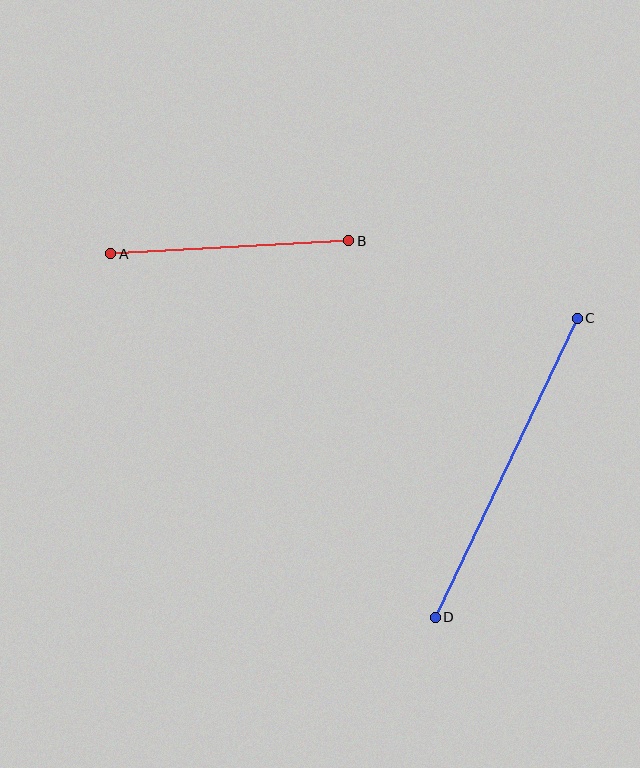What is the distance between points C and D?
The distance is approximately 331 pixels.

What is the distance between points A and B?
The distance is approximately 238 pixels.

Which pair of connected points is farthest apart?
Points C and D are farthest apart.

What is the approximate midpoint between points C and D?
The midpoint is at approximately (506, 468) pixels.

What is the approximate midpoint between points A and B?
The midpoint is at approximately (230, 247) pixels.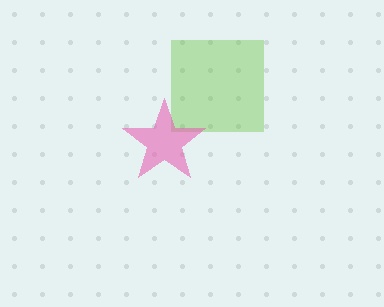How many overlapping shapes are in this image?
There are 2 overlapping shapes in the image.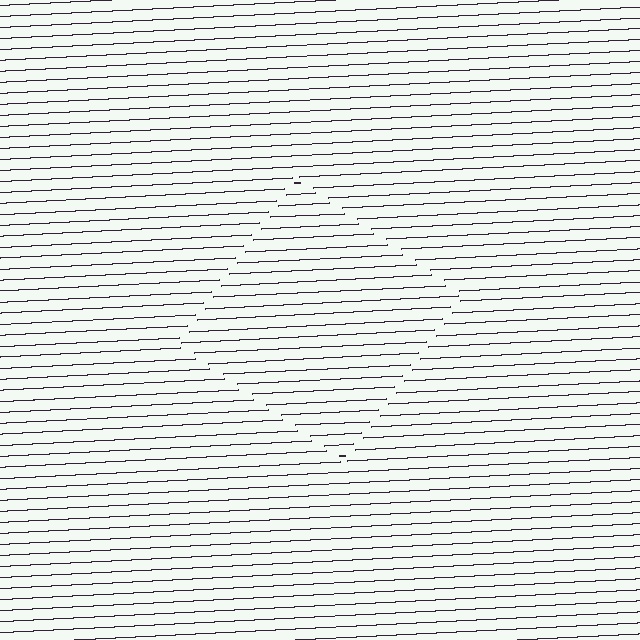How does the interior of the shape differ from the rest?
The interior of the shape contains the same grating, shifted by half a period — the contour is defined by the phase discontinuity where line-ends from the inner and outer gratings abut.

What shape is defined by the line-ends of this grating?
An illusory square. The interior of the shape contains the same grating, shifted by half a period — the contour is defined by the phase discontinuity where line-ends from the inner and outer gratings abut.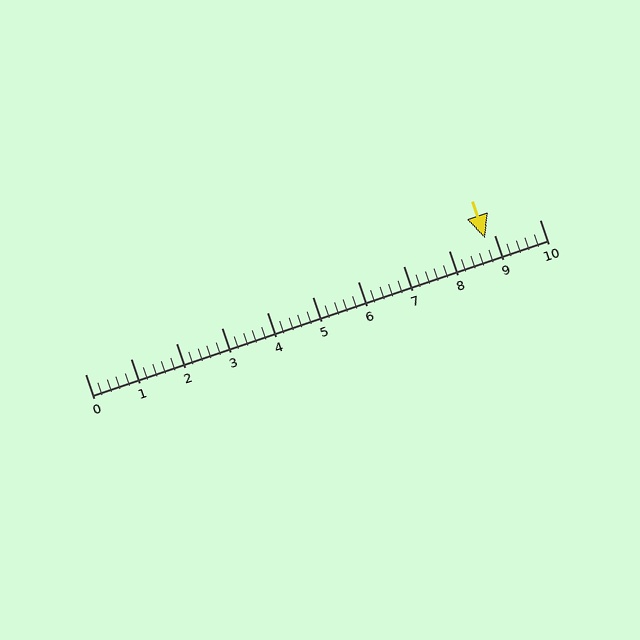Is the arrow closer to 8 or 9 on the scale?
The arrow is closer to 9.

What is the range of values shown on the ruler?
The ruler shows values from 0 to 10.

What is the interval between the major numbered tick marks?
The major tick marks are spaced 1 units apart.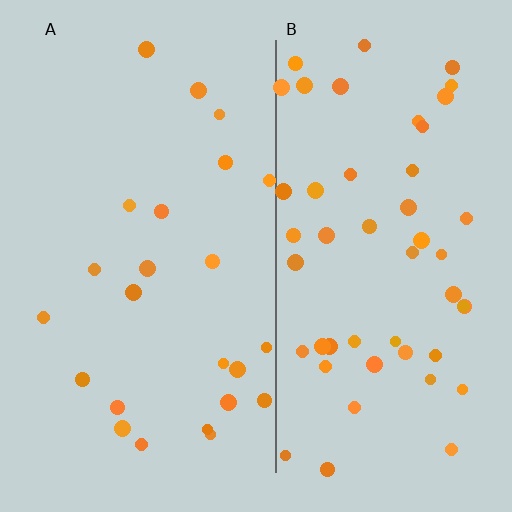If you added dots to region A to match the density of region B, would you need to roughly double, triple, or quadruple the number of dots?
Approximately double.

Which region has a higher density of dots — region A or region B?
B (the right).